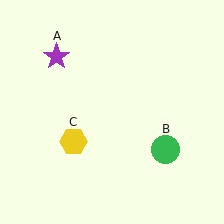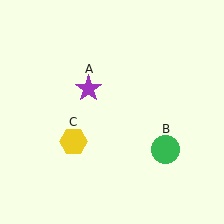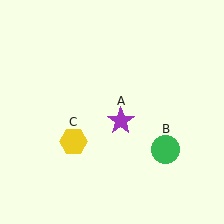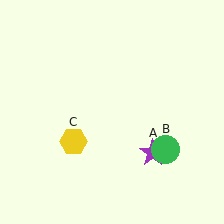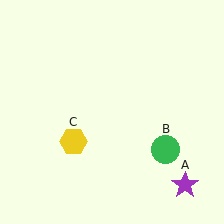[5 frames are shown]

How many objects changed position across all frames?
1 object changed position: purple star (object A).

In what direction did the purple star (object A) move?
The purple star (object A) moved down and to the right.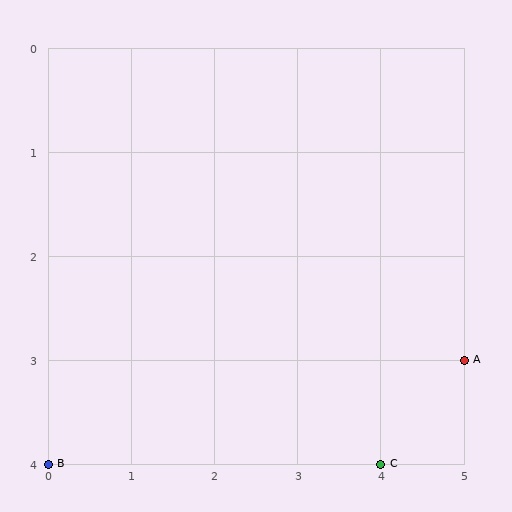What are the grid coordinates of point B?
Point B is at grid coordinates (0, 4).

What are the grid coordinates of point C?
Point C is at grid coordinates (4, 4).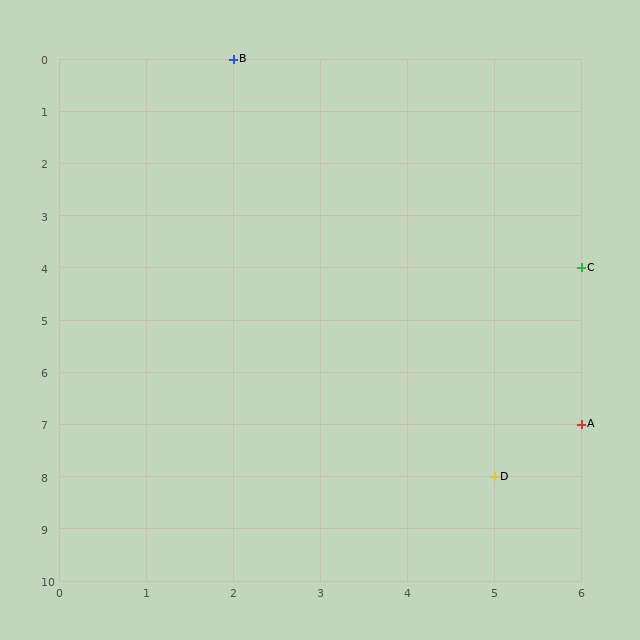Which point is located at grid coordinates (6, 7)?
Point A is at (6, 7).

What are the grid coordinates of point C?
Point C is at grid coordinates (6, 4).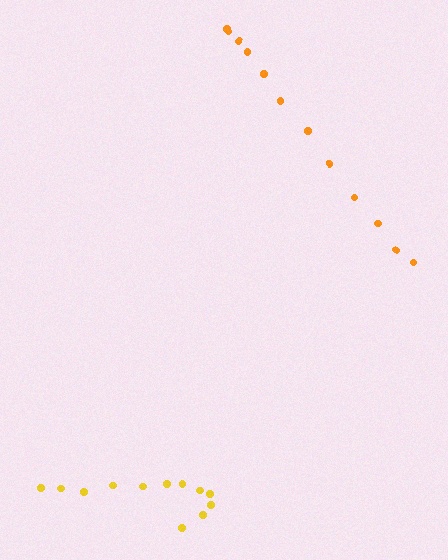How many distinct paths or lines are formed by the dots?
There are 2 distinct paths.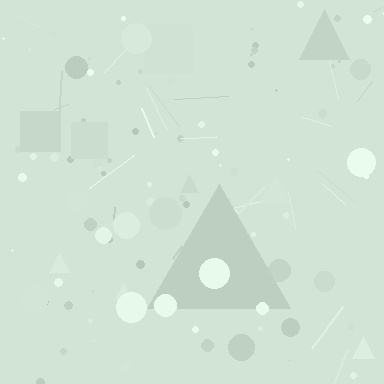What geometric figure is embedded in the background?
A triangle is embedded in the background.